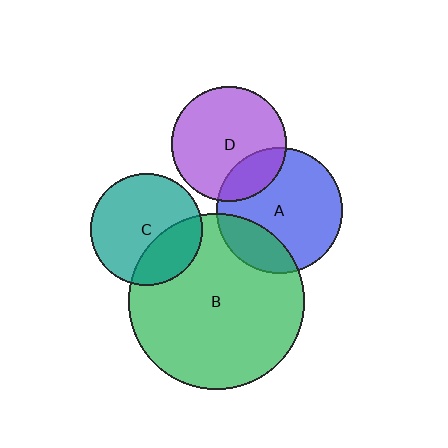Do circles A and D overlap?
Yes.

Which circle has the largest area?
Circle B (green).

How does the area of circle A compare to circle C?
Approximately 1.3 times.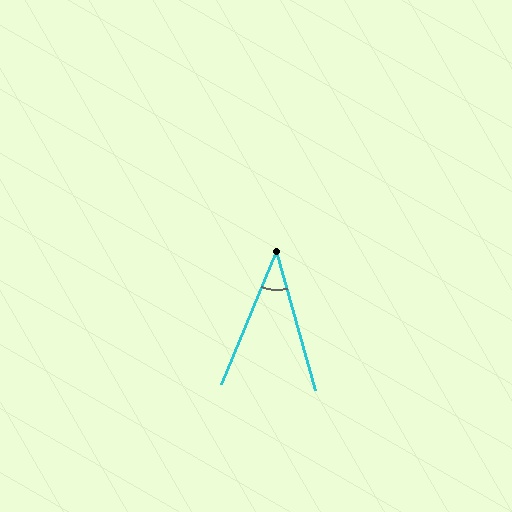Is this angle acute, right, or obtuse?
It is acute.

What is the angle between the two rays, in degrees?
Approximately 38 degrees.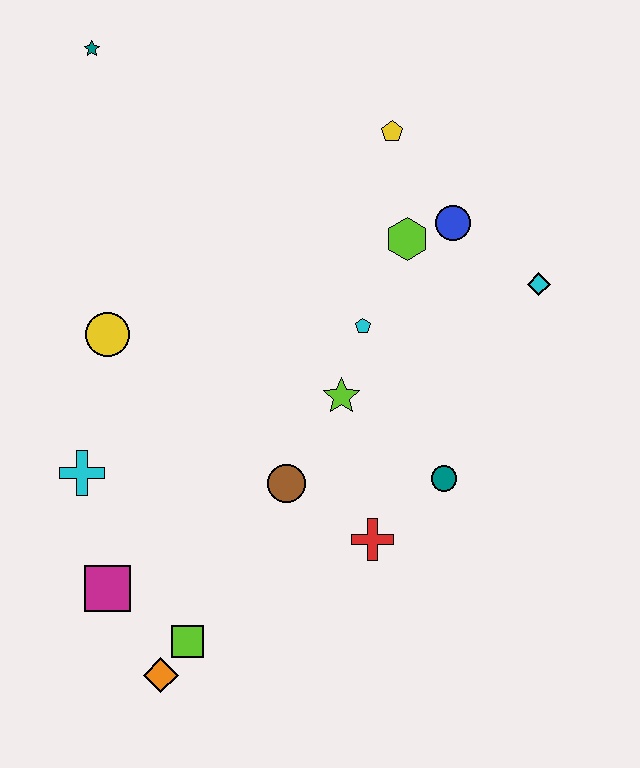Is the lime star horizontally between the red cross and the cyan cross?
Yes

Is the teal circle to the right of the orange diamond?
Yes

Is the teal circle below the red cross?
No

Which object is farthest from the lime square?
The teal star is farthest from the lime square.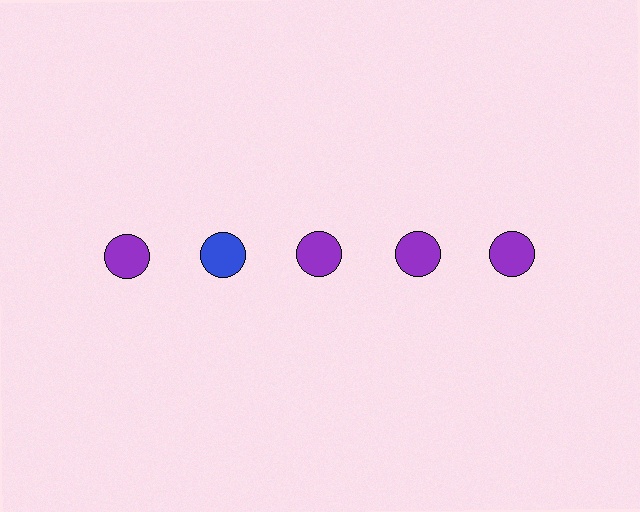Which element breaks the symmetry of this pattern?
The blue circle in the top row, second from left column breaks the symmetry. All other shapes are purple circles.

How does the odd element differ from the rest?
It has a different color: blue instead of purple.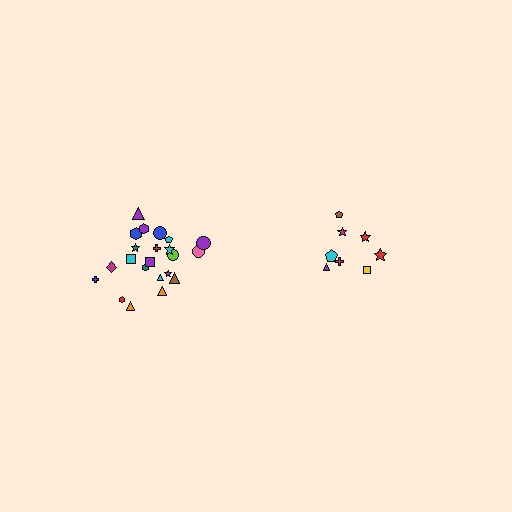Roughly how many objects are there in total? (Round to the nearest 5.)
Roughly 30 objects in total.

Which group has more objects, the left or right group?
The left group.